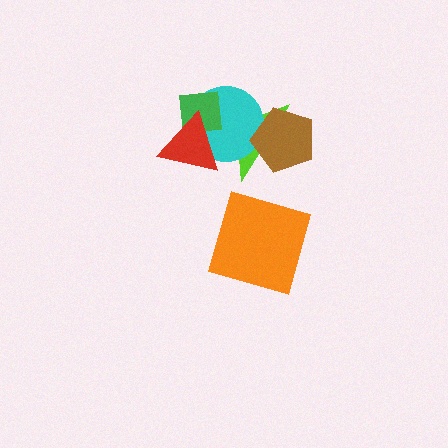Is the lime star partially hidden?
Yes, it is partially covered by another shape.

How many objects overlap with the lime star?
4 objects overlap with the lime star.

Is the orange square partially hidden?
No, no other shape covers it.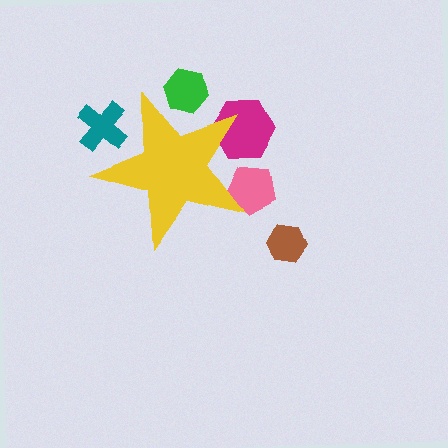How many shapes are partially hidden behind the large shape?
4 shapes are partially hidden.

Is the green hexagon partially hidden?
Yes, the green hexagon is partially hidden behind the yellow star.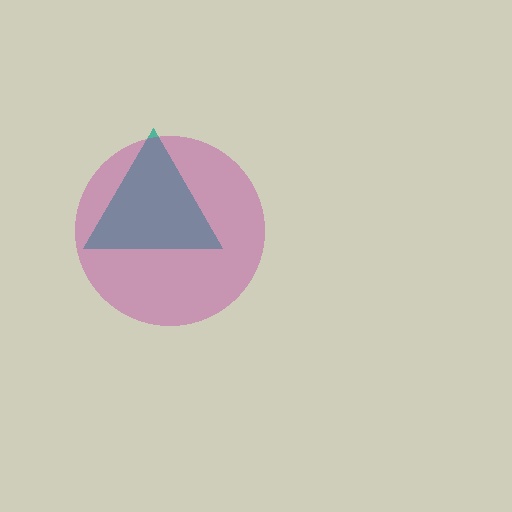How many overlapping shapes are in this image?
There are 2 overlapping shapes in the image.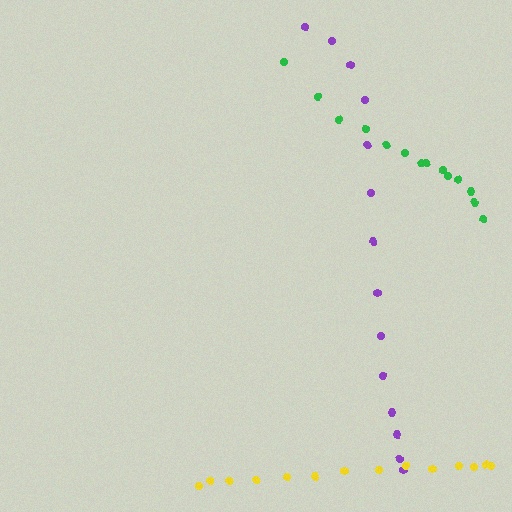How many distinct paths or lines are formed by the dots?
There are 3 distinct paths.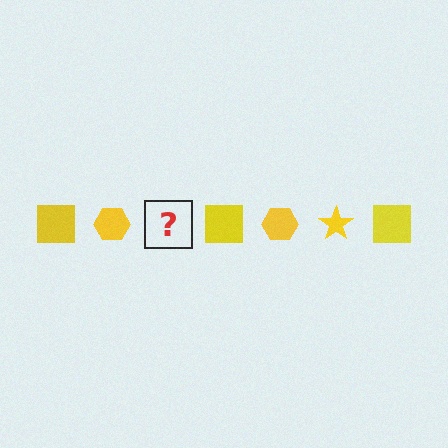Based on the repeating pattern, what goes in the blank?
The blank should be a yellow star.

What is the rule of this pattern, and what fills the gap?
The rule is that the pattern cycles through square, hexagon, star shapes in yellow. The gap should be filled with a yellow star.